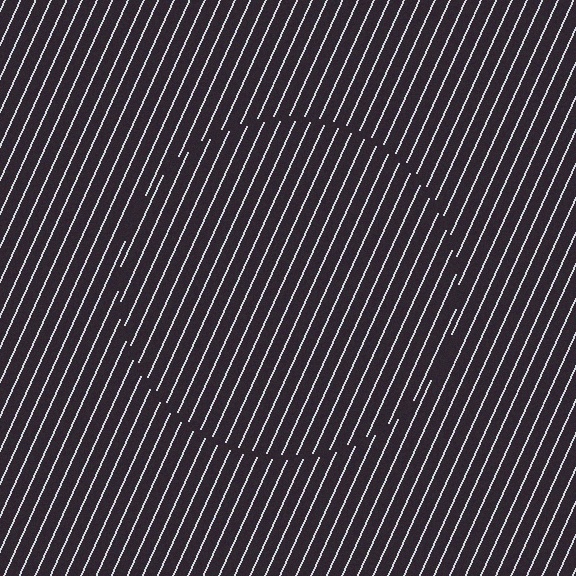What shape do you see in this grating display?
An illusory circle. The interior of the shape contains the same grating, shifted by half a period — the contour is defined by the phase discontinuity where line-ends from the inner and outer gratings abut.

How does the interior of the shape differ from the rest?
The interior of the shape contains the same grating, shifted by half a period — the contour is defined by the phase discontinuity where line-ends from the inner and outer gratings abut.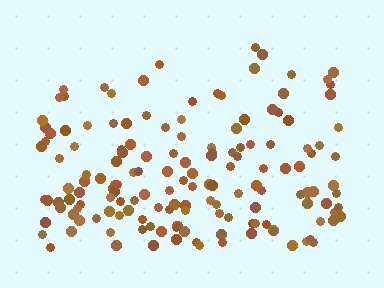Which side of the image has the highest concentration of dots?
The bottom.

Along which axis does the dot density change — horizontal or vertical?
Vertical.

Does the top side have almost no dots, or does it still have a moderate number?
Still a moderate number, just noticeably fewer than the bottom.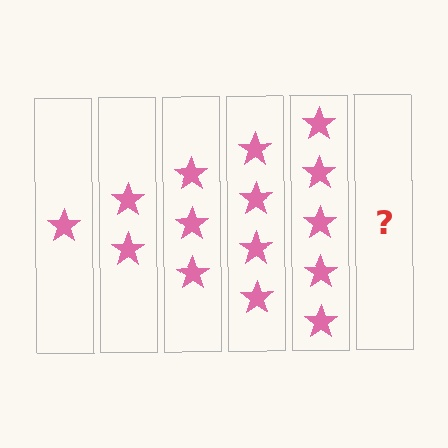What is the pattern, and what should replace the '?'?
The pattern is that each step adds one more star. The '?' should be 6 stars.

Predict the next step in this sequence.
The next step is 6 stars.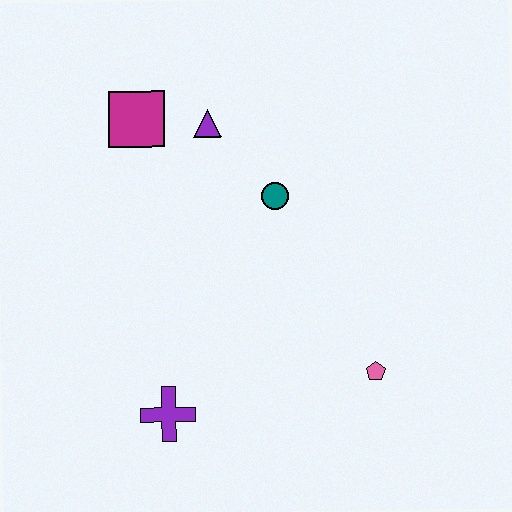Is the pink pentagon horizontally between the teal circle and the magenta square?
No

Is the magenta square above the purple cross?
Yes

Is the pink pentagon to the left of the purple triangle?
No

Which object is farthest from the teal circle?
The purple cross is farthest from the teal circle.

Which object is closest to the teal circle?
The purple triangle is closest to the teal circle.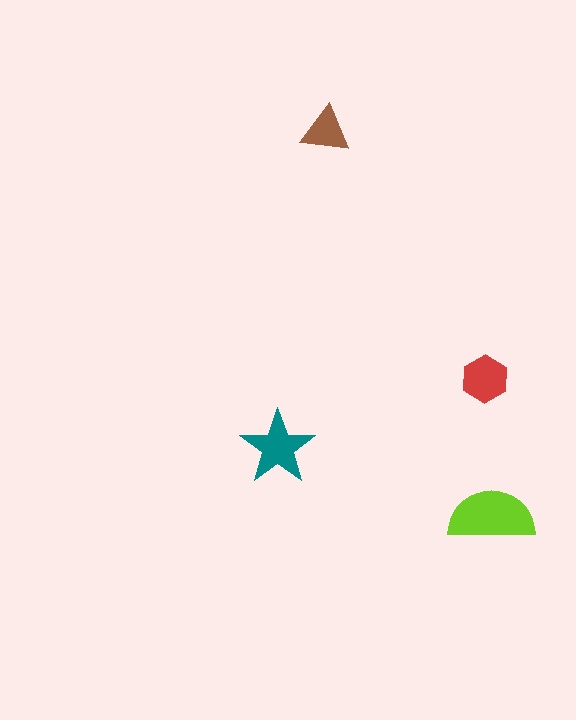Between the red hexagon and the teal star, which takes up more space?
The teal star.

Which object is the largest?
The lime semicircle.